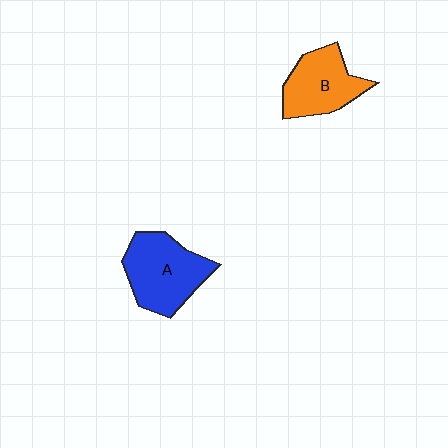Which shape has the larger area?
Shape A (blue).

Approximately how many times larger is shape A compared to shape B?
Approximately 1.2 times.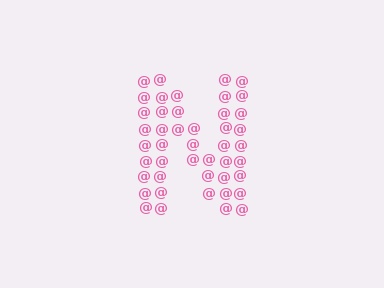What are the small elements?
The small elements are at signs.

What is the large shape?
The large shape is the letter N.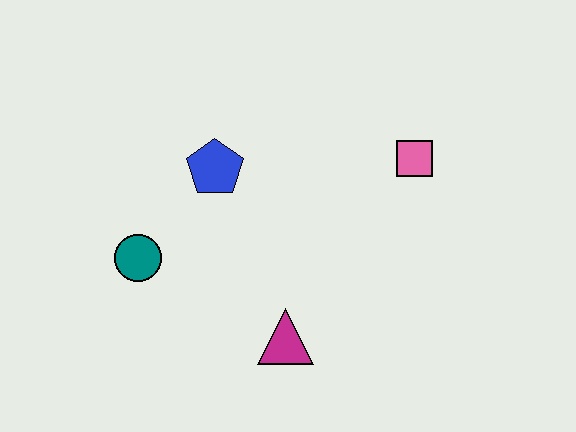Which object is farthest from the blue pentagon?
The pink square is farthest from the blue pentagon.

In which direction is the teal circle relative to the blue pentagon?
The teal circle is below the blue pentagon.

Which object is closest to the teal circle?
The blue pentagon is closest to the teal circle.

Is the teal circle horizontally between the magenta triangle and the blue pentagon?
No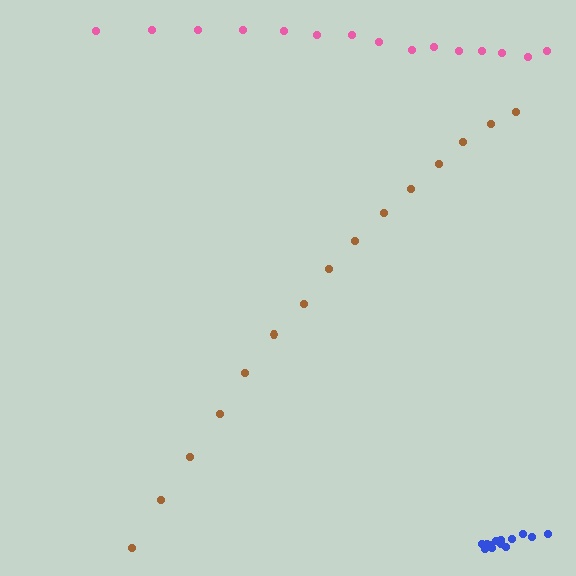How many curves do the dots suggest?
There are 3 distinct paths.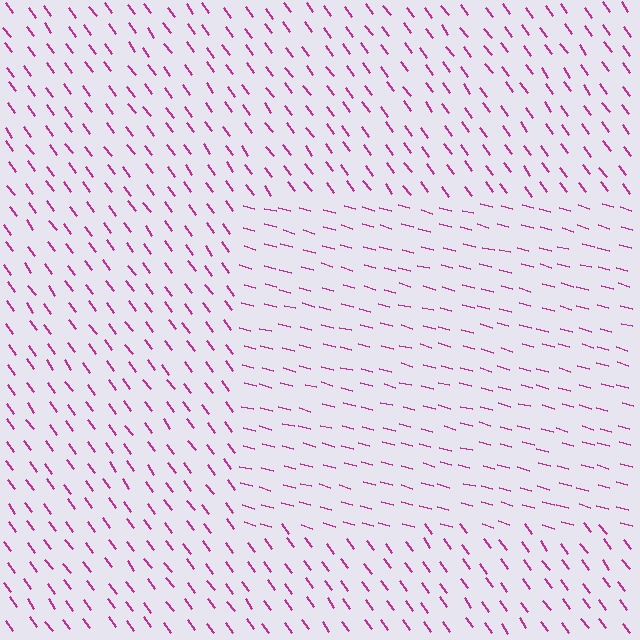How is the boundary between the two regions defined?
The boundary is defined purely by a change in line orientation (approximately 38 degrees difference). All lines are the same color and thickness.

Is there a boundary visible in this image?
Yes, there is a texture boundary formed by a change in line orientation.